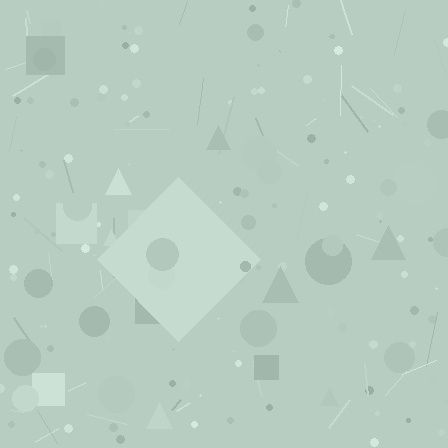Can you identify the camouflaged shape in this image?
The camouflaged shape is a diamond.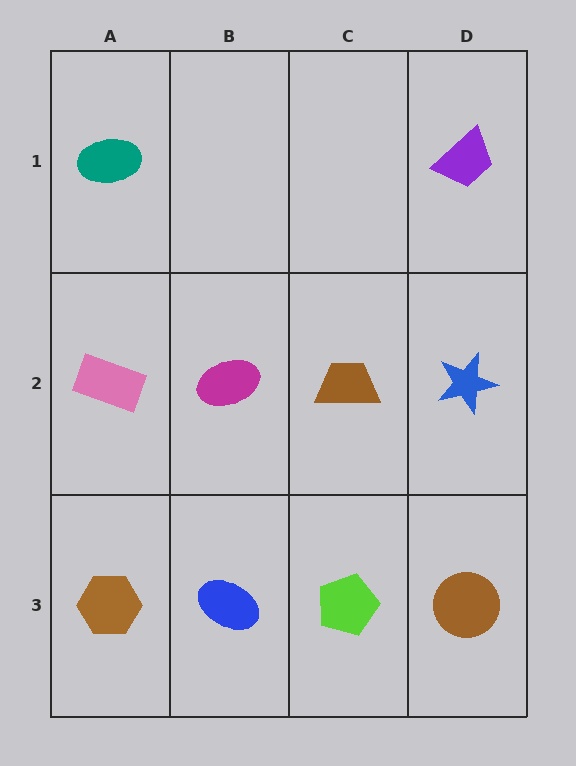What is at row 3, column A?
A brown hexagon.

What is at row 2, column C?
A brown trapezoid.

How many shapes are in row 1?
2 shapes.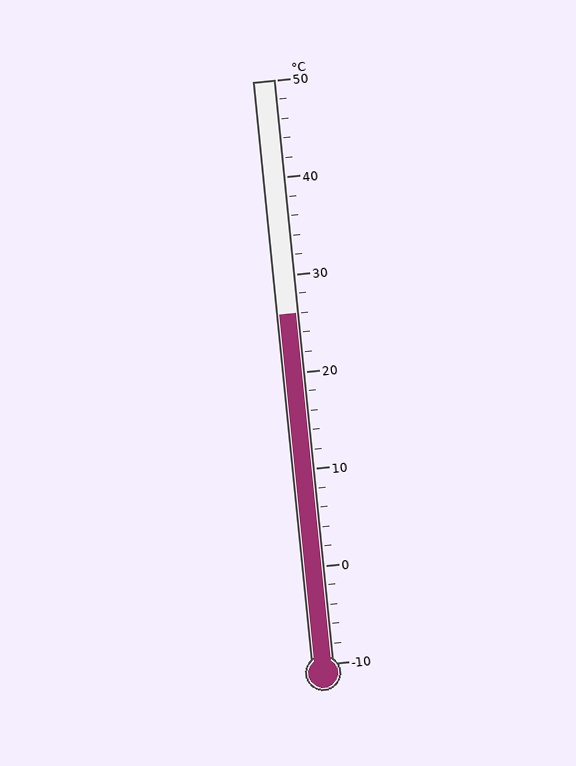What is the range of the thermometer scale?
The thermometer scale ranges from -10°C to 50°C.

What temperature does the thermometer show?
The thermometer shows approximately 26°C.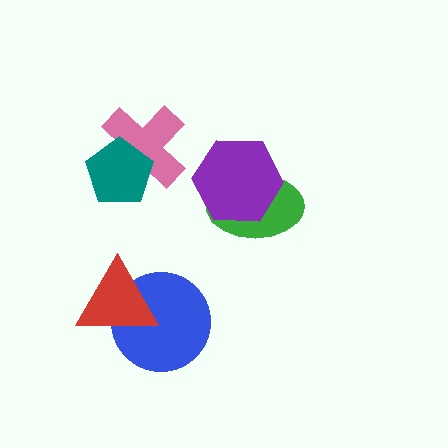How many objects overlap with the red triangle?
1 object overlaps with the red triangle.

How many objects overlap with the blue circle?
1 object overlaps with the blue circle.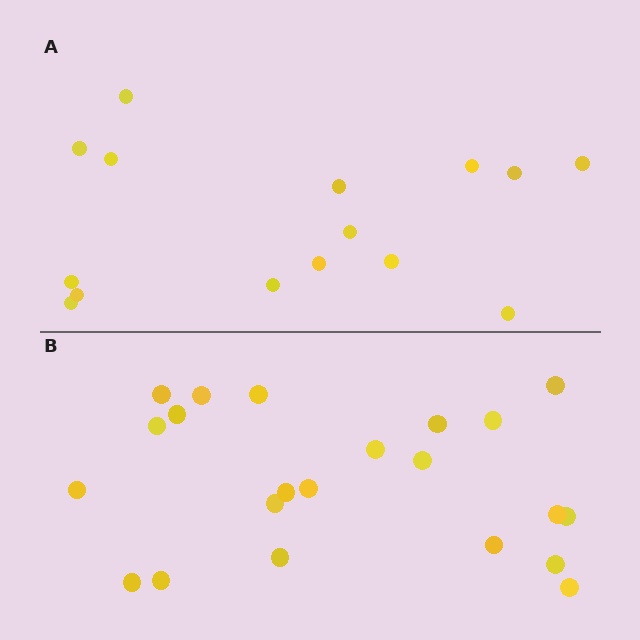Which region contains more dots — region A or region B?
Region B (the bottom region) has more dots.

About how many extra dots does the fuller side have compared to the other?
Region B has roughly 8 or so more dots than region A.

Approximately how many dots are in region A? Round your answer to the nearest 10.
About 20 dots. (The exact count is 15, which rounds to 20.)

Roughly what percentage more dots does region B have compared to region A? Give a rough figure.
About 45% more.